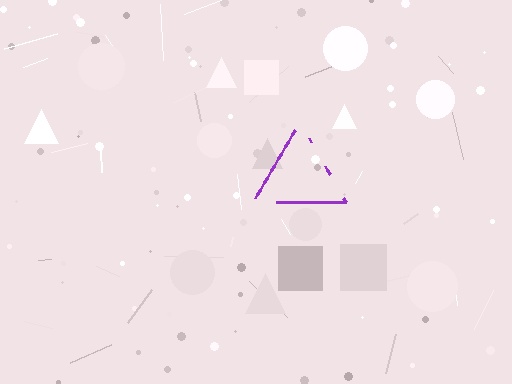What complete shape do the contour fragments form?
The contour fragments form a triangle.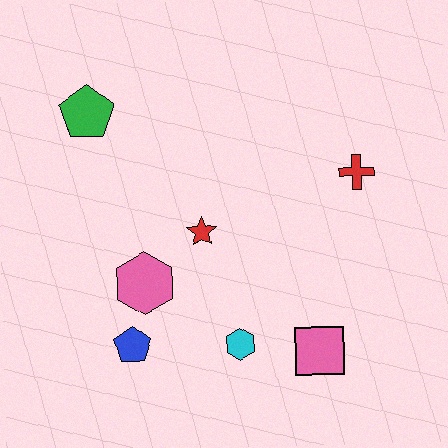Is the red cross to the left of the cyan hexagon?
No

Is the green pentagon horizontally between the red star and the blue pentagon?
No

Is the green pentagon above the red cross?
Yes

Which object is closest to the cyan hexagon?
The pink square is closest to the cyan hexagon.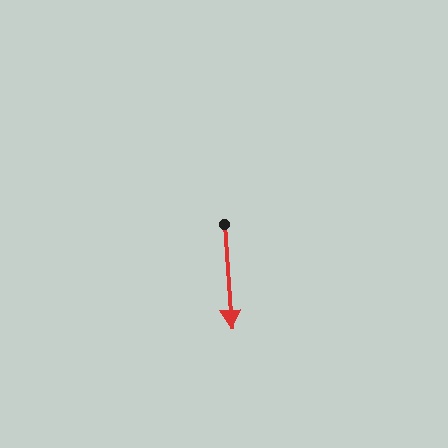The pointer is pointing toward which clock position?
Roughly 6 o'clock.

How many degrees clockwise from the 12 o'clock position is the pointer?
Approximately 176 degrees.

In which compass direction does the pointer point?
South.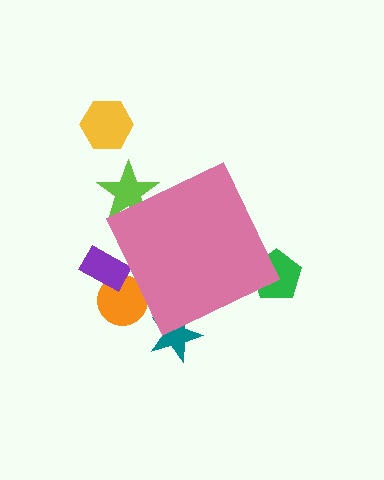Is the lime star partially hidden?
Yes, the lime star is partially hidden behind the pink diamond.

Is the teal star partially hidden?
Yes, the teal star is partially hidden behind the pink diamond.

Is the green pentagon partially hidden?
Yes, the green pentagon is partially hidden behind the pink diamond.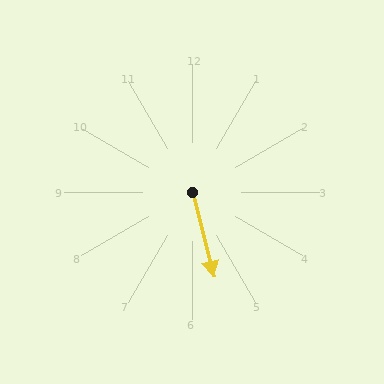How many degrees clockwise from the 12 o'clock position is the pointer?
Approximately 166 degrees.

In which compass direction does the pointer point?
South.